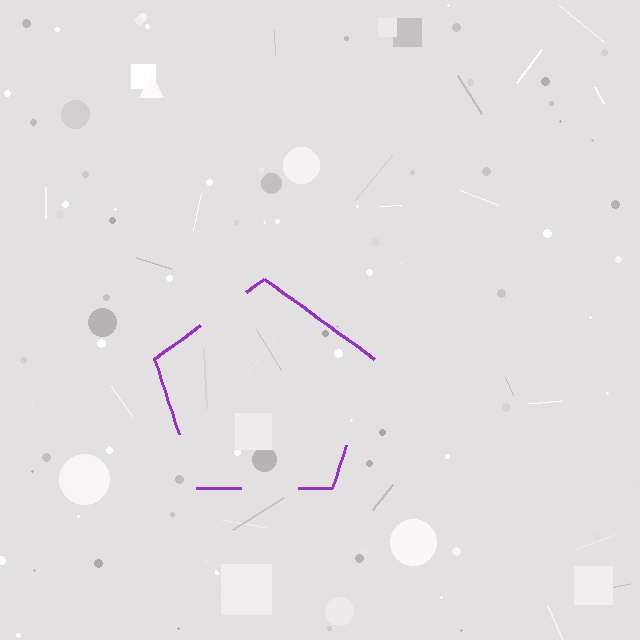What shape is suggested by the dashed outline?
The dashed outline suggests a pentagon.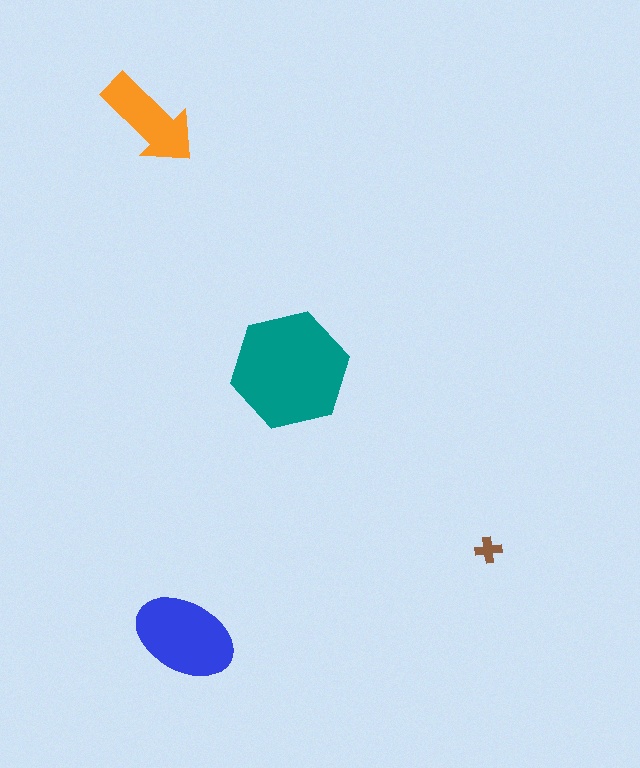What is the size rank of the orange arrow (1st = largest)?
3rd.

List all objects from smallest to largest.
The brown cross, the orange arrow, the blue ellipse, the teal hexagon.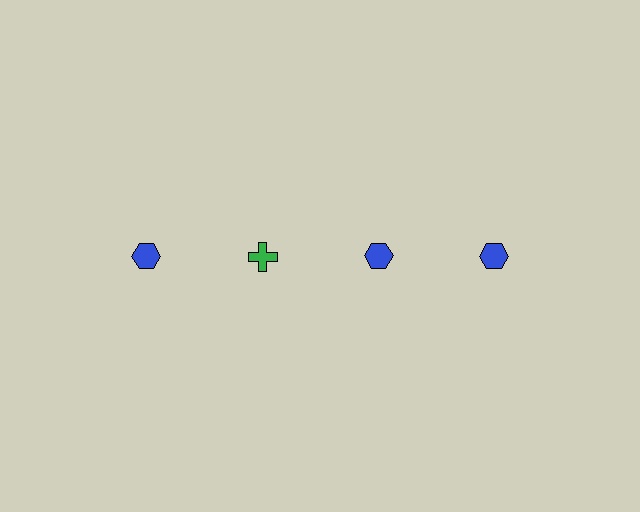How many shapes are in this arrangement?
There are 4 shapes arranged in a grid pattern.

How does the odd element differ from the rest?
It differs in both color (green instead of blue) and shape (cross instead of hexagon).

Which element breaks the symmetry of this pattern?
The green cross in the top row, second from left column breaks the symmetry. All other shapes are blue hexagons.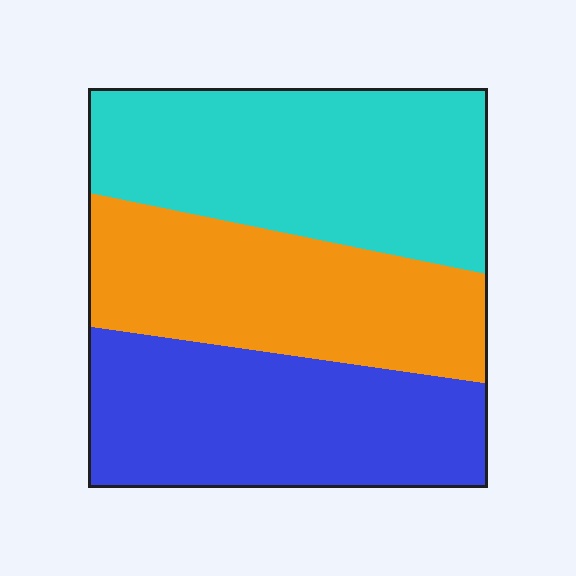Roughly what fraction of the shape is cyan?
Cyan takes up about three eighths (3/8) of the shape.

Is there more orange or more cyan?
Cyan.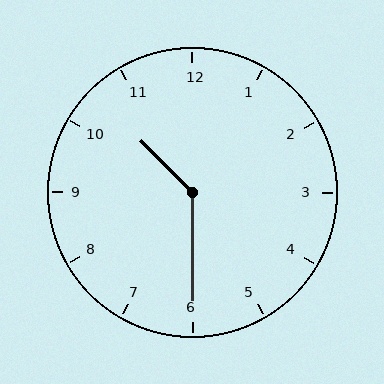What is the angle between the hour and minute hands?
Approximately 135 degrees.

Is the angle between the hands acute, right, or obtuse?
It is obtuse.